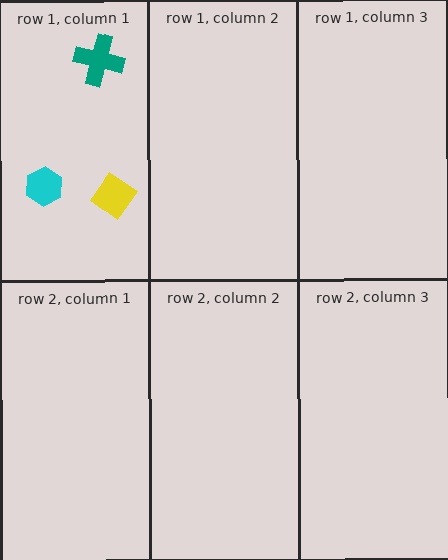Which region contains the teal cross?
The row 1, column 1 region.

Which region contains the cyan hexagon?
The row 1, column 1 region.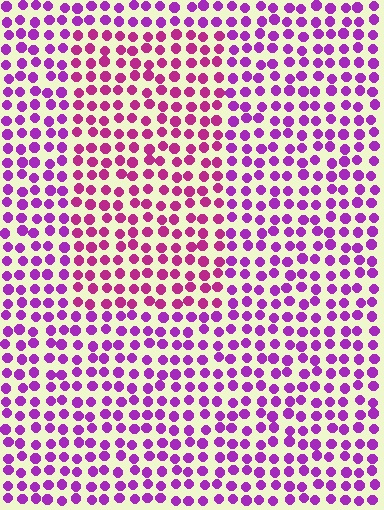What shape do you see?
I see a rectangle.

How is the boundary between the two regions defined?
The boundary is defined purely by a slight shift in hue (about 28 degrees). Spacing, size, and orientation are identical on both sides.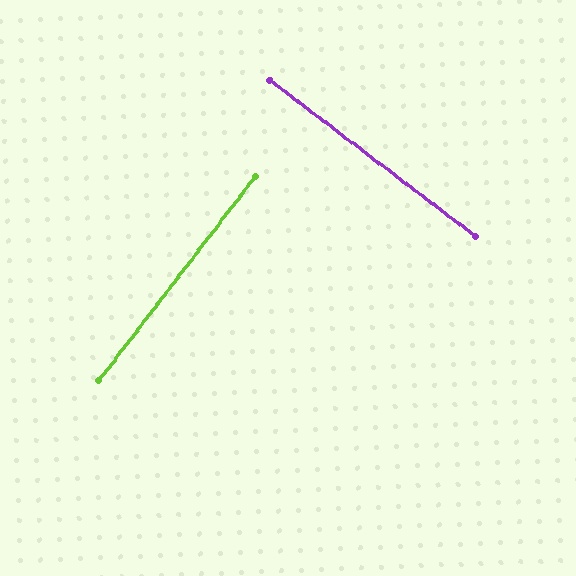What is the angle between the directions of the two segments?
Approximately 90 degrees.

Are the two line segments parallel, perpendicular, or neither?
Perpendicular — they meet at approximately 90°.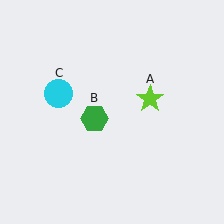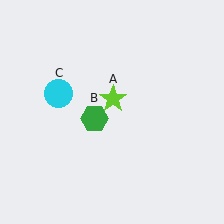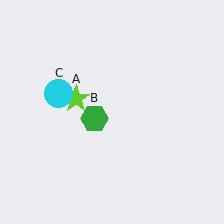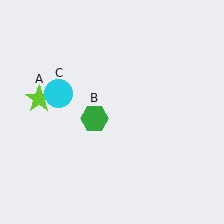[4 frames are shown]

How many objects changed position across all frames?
1 object changed position: lime star (object A).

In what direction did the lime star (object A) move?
The lime star (object A) moved left.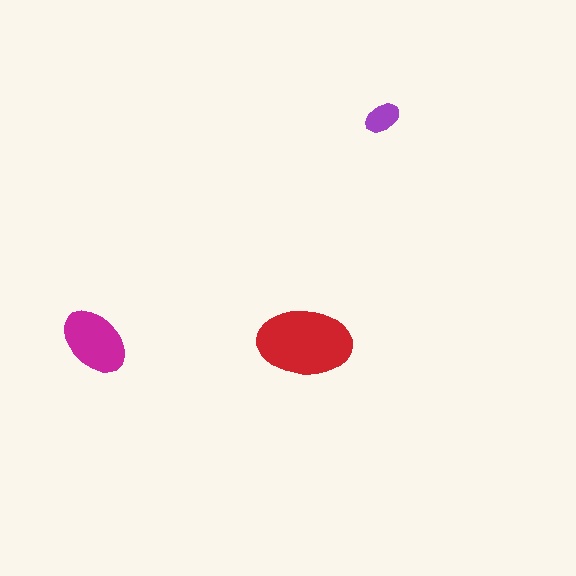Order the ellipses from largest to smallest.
the red one, the magenta one, the purple one.